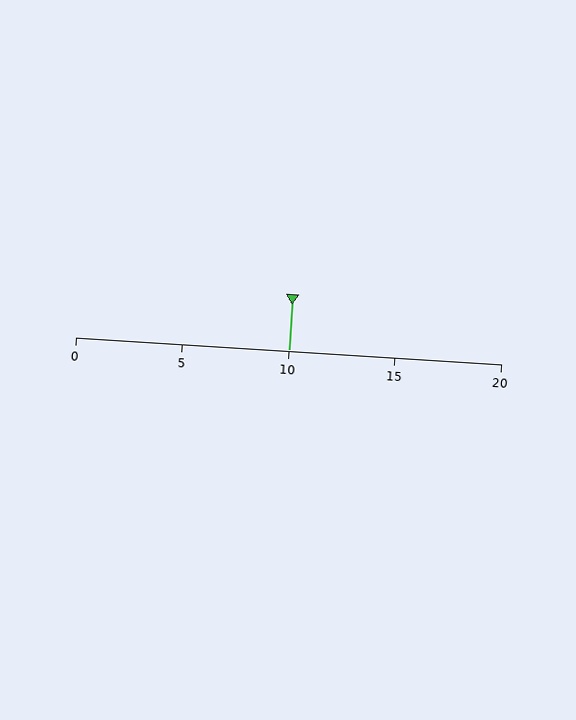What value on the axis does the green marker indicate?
The marker indicates approximately 10.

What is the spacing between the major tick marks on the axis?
The major ticks are spaced 5 apart.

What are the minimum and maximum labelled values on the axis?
The axis runs from 0 to 20.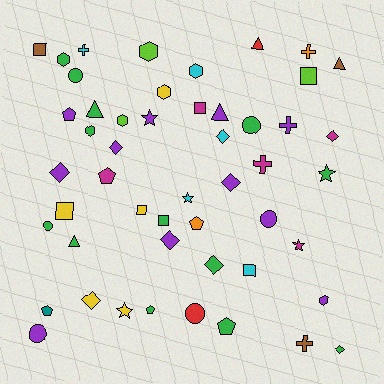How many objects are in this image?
There are 50 objects.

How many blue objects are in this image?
There are no blue objects.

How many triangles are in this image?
There are 5 triangles.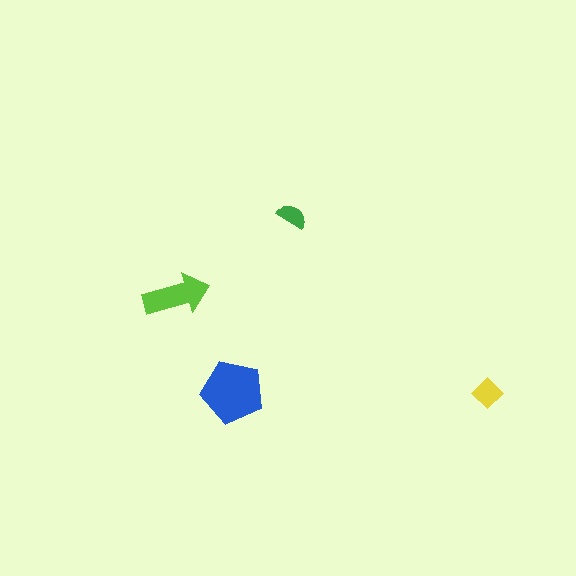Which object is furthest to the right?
The yellow diamond is rightmost.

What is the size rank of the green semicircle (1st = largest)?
4th.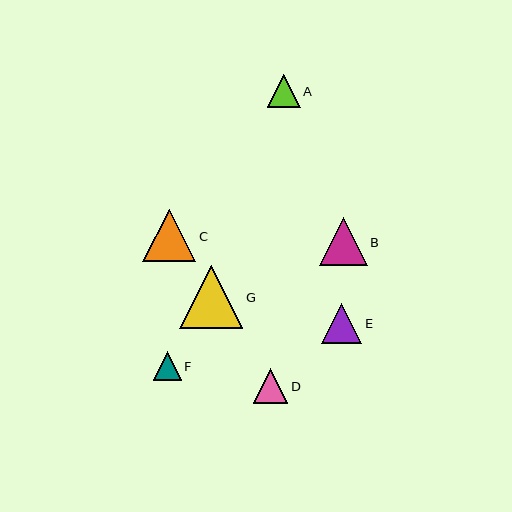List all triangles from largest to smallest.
From largest to smallest: G, C, B, E, D, A, F.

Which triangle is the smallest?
Triangle F is the smallest with a size of approximately 28 pixels.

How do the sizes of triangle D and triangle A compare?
Triangle D and triangle A are approximately the same size.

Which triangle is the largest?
Triangle G is the largest with a size of approximately 63 pixels.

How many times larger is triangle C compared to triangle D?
Triangle C is approximately 1.5 times the size of triangle D.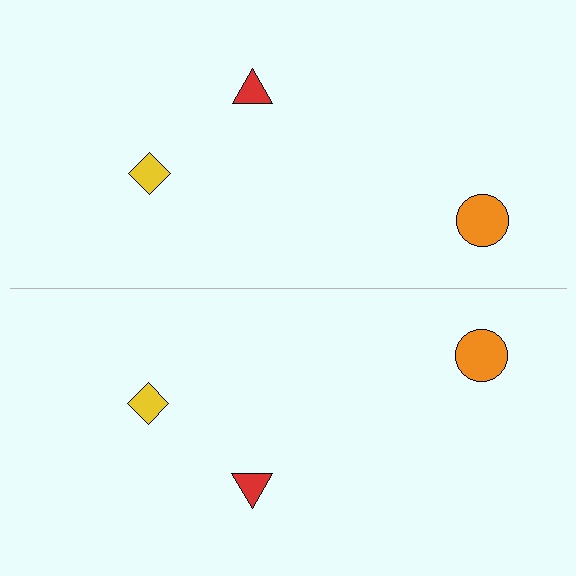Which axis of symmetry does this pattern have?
The pattern has a horizontal axis of symmetry running through the center of the image.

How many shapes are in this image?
There are 6 shapes in this image.